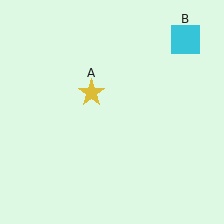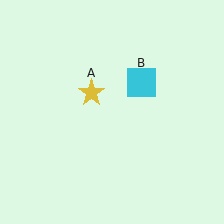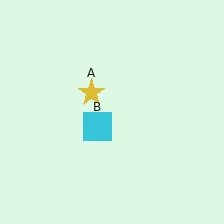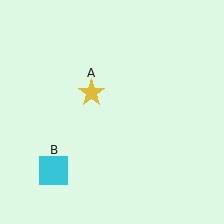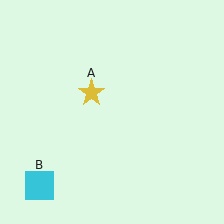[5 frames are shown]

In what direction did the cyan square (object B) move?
The cyan square (object B) moved down and to the left.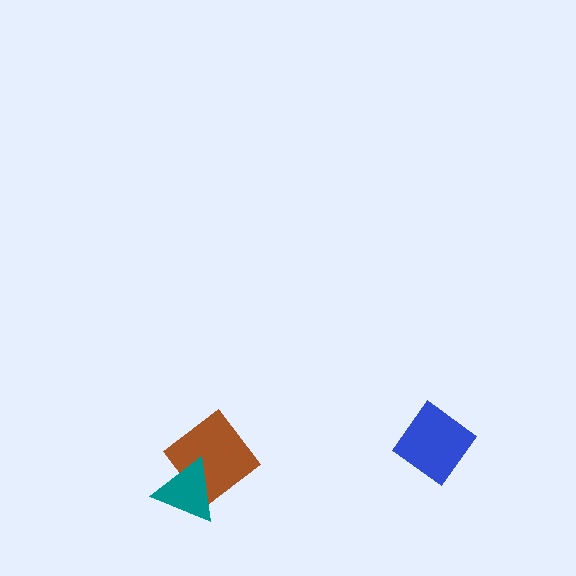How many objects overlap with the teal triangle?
1 object overlaps with the teal triangle.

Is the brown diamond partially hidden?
Yes, it is partially covered by another shape.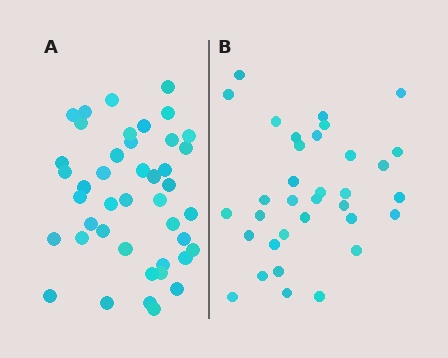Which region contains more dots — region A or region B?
Region A (the left region) has more dots.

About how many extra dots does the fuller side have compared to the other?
Region A has roughly 8 or so more dots than region B.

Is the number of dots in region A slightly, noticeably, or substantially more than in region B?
Region A has noticeably more, but not dramatically so. The ratio is roughly 1.3 to 1.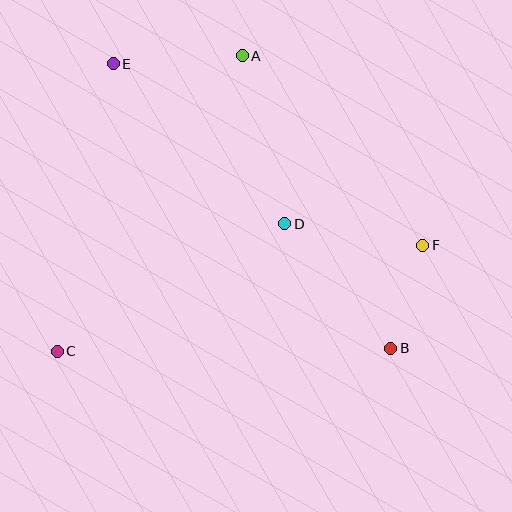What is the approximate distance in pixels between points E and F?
The distance between E and F is approximately 359 pixels.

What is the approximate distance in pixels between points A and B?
The distance between A and B is approximately 328 pixels.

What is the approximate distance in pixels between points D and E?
The distance between D and E is approximately 235 pixels.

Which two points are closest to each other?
Points B and F are closest to each other.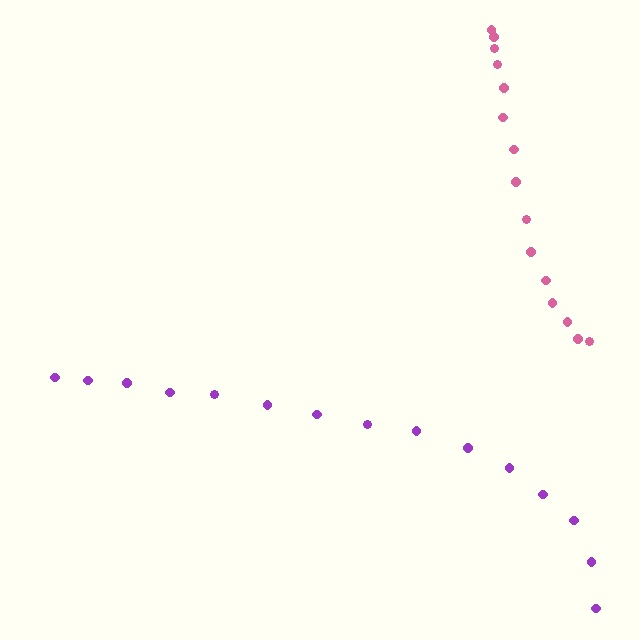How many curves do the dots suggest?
There are 2 distinct paths.